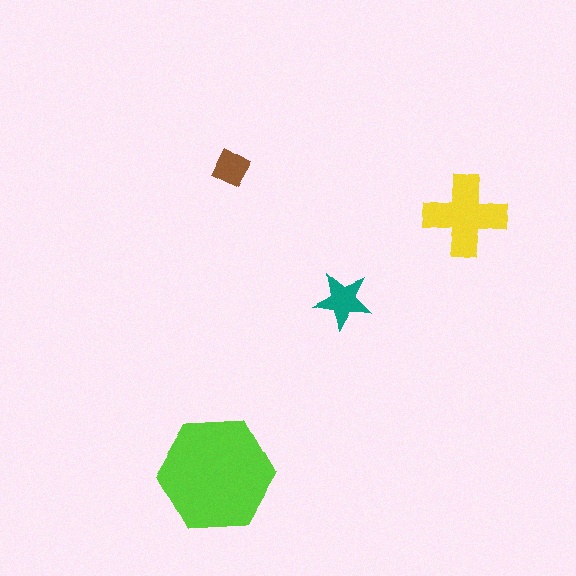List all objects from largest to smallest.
The lime hexagon, the yellow cross, the teal star, the brown diamond.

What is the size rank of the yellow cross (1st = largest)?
2nd.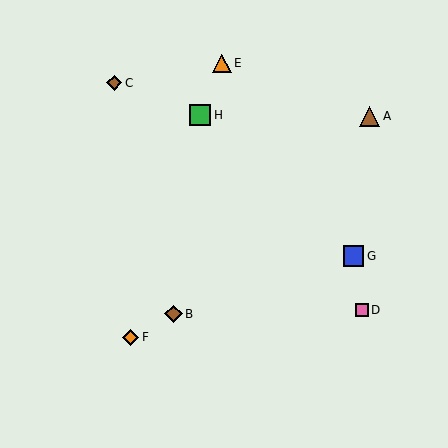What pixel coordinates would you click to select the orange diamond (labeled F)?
Click at (131, 337) to select the orange diamond F.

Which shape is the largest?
The green square (labeled H) is the largest.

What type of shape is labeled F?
Shape F is an orange diamond.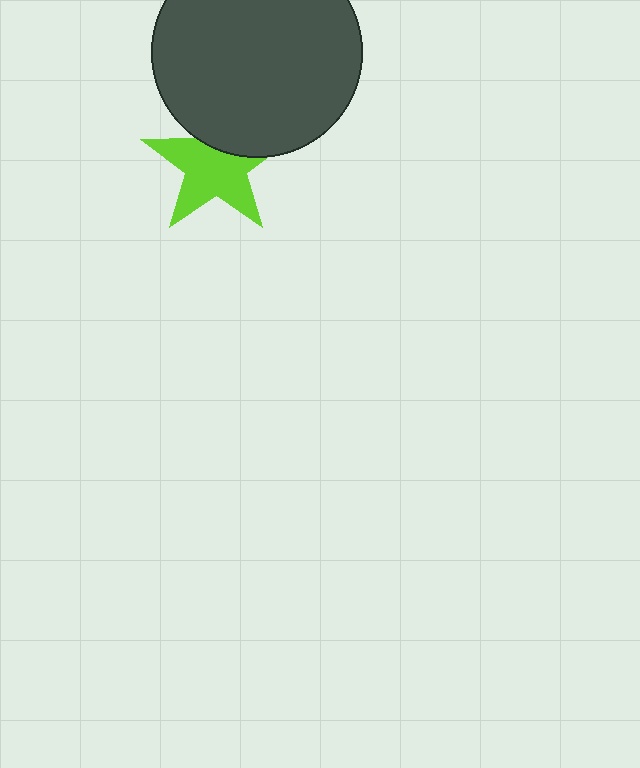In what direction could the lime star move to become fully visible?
The lime star could move down. That would shift it out from behind the dark gray circle entirely.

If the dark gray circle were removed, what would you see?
You would see the complete lime star.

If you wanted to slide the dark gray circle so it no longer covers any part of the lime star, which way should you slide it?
Slide it up — that is the most direct way to separate the two shapes.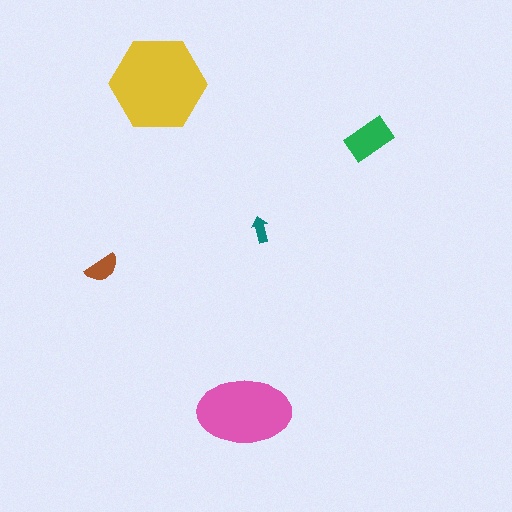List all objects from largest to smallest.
The yellow hexagon, the pink ellipse, the green rectangle, the brown semicircle, the teal arrow.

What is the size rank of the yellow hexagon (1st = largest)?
1st.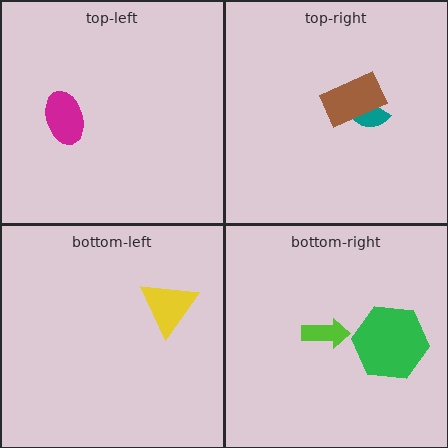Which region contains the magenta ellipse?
The top-left region.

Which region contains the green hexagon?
The bottom-right region.